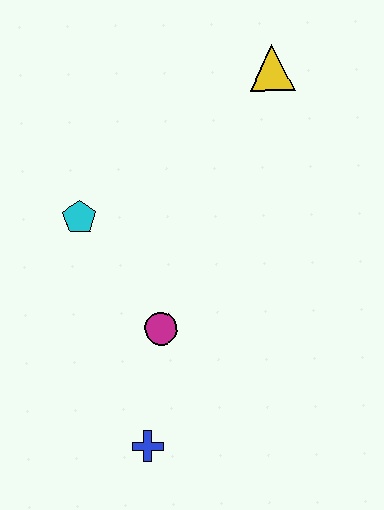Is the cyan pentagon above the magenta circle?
Yes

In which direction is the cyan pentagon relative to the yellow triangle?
The cyan pentagon is to the left of the yellow triangle.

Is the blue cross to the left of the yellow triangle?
Yes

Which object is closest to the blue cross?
The magenta circle is closest to the blue cross.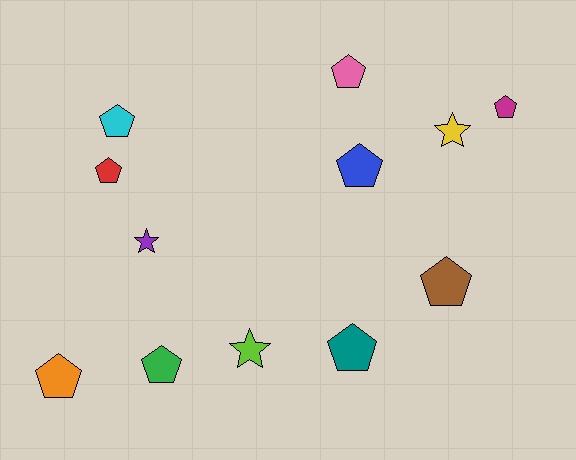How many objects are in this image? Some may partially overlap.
There are 12 objects.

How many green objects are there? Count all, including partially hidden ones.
There is 1 green object.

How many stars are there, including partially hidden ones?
There are 3 stars.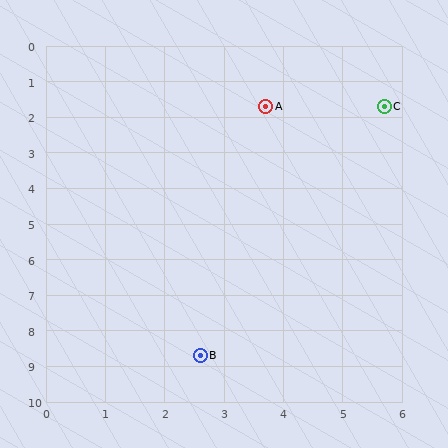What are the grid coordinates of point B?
Point B is at approximately (2.6, 8.7).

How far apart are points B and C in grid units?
Points B and C are about 7.7 grid units apart.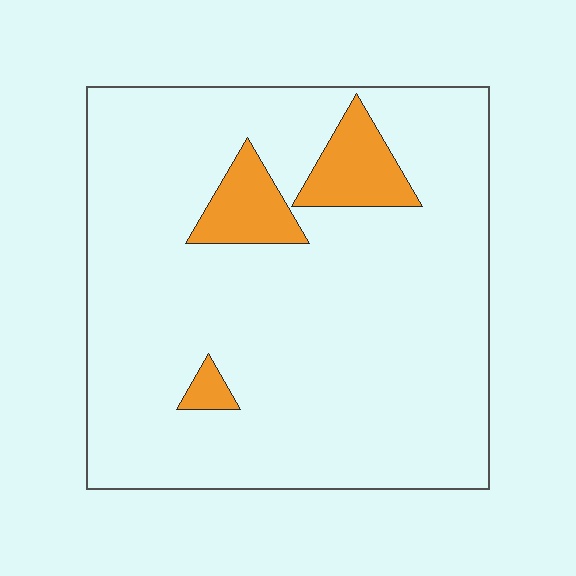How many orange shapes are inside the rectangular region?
3.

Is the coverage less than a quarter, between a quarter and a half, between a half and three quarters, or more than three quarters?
Less than a quarter.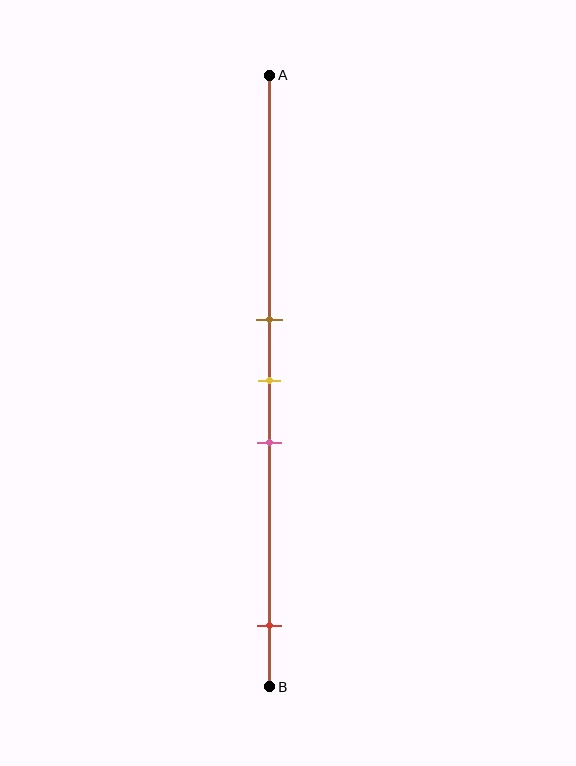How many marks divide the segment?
There are 4 marks dividing the segment.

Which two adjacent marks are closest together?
The brown and yellow marks are the closest adjacent pair.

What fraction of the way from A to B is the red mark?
The red mark is approximately 90% (0.9) of the way from A to B.